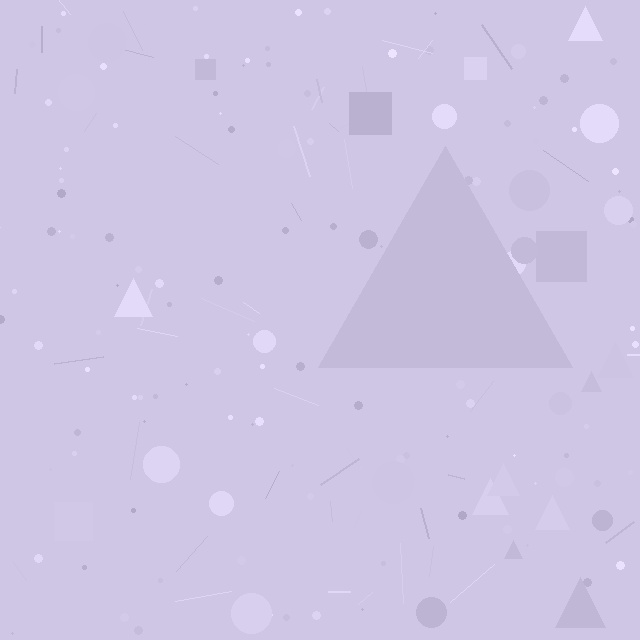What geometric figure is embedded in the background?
A triangle is embedded in the background.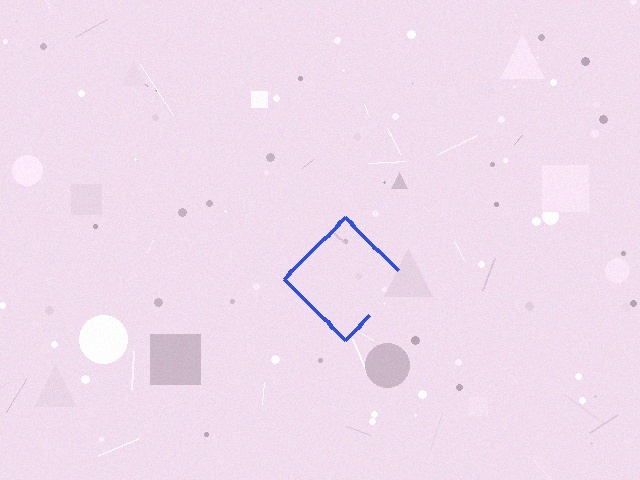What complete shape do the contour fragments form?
The contour fragments form a diamond.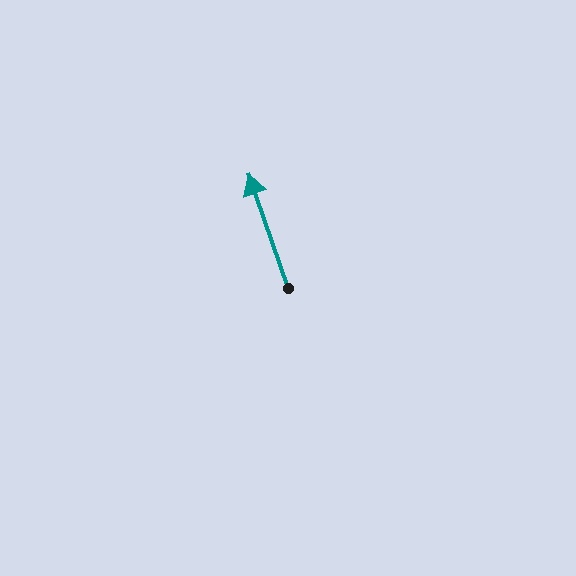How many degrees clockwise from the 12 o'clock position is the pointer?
Approximately 341 degrees.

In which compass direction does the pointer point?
North.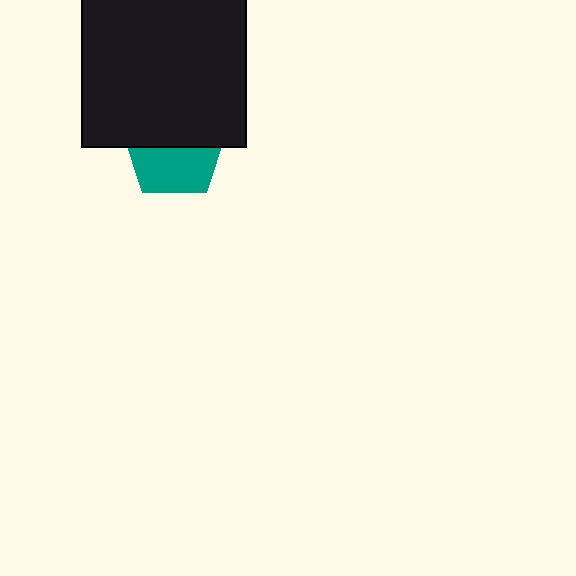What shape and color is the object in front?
The object in front is a black rectangle.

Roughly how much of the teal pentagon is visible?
About half of it is visible (roughly 50%).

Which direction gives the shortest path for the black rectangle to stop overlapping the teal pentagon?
Moving up gives the shortest separation.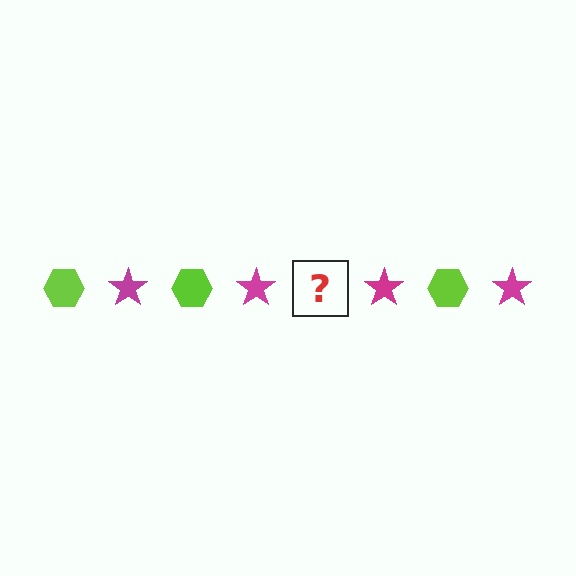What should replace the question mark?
The question mark should be replaced with a lime hexagon.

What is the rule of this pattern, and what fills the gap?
The rule is that the pattern alternates between lime hexagon and magenta star. The gap should be filled with a lime hexagon.